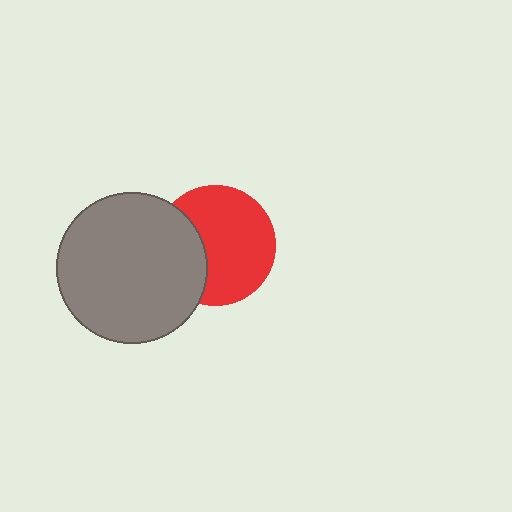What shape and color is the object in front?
The object in front is a gray circle.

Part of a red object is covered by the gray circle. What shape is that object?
It is a circle.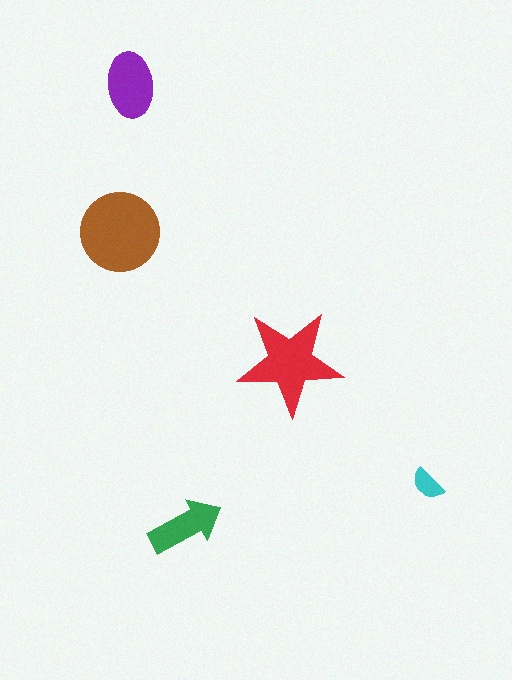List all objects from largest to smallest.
The brown circle, the red star, the purple ellipse, the green arrow, the cyan semicircle.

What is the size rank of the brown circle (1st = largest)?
1st.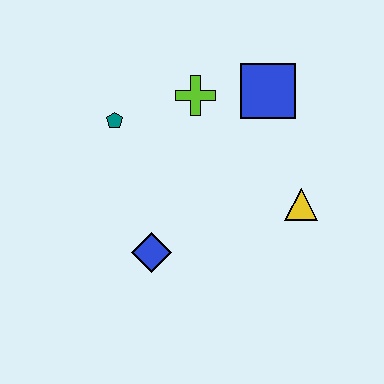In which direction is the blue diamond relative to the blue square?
The blue diamond is below the blue square.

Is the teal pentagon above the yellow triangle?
Yes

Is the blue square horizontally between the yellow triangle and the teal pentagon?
Yes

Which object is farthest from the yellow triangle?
The teal pentagon is farthest from the yellow triangle.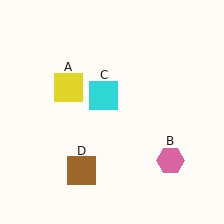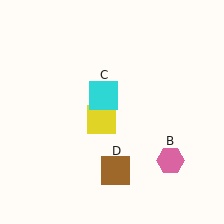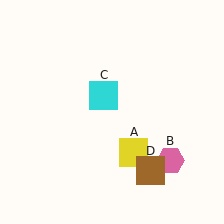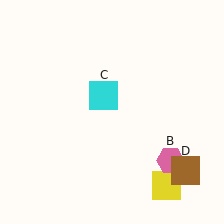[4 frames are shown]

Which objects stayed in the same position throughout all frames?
Pink hexagon (object B) and cyan square (object C) remained stationary.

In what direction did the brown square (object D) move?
The brown square (object D) moved right.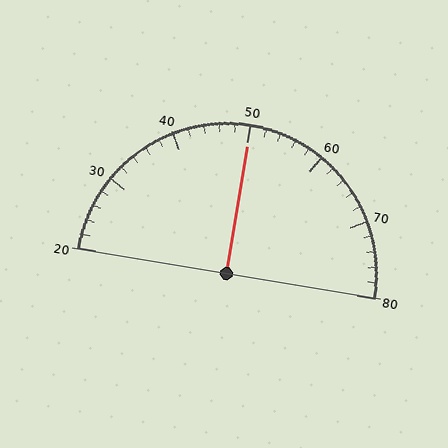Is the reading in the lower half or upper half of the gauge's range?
The reading is in the upper half of the range (20 to 80).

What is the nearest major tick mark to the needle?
The nearest major tick mark is 50.